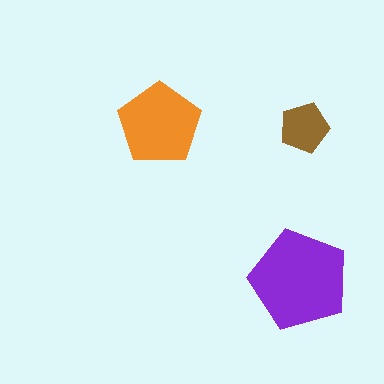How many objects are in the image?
There are 3 objects in the image.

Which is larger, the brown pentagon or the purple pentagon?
The purple one.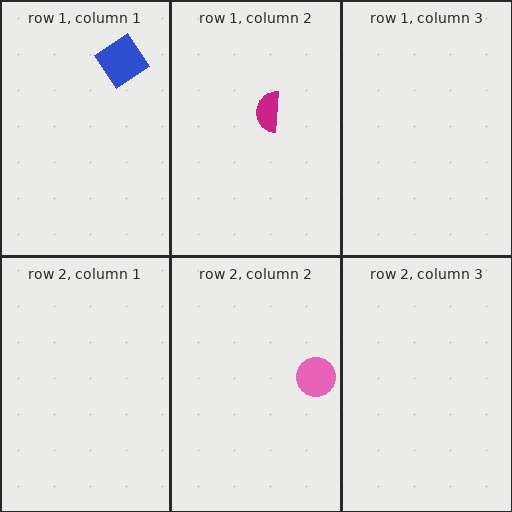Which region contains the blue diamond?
The row 1, column 1 region.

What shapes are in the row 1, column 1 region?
The blue diamond.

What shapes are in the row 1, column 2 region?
The magenta semicircle.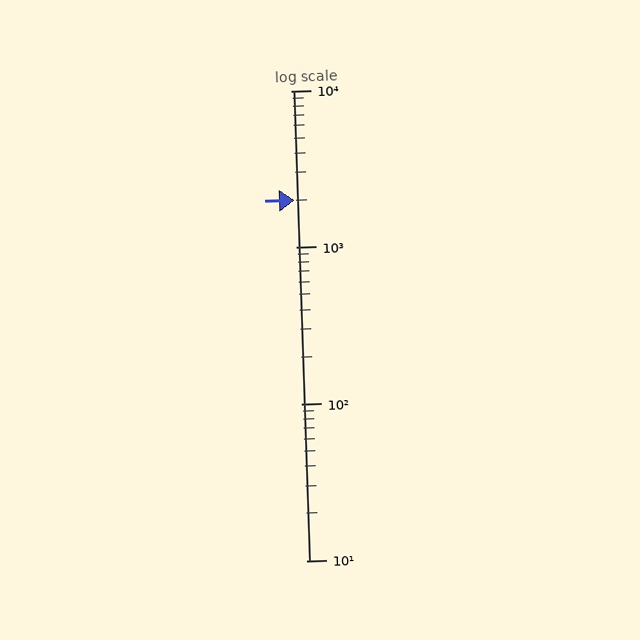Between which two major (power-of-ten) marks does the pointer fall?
The pointer is between 1000 and 10000.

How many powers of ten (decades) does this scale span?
The scale spans 3 decades, from 10 to 10000.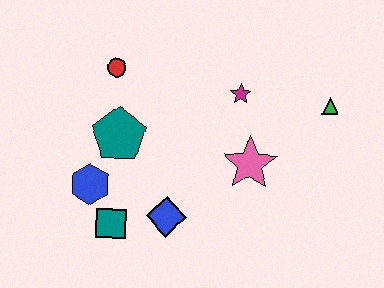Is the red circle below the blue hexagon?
No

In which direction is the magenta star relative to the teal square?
The magenta star is above the teal square.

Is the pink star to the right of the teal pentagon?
Yes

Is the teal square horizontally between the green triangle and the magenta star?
No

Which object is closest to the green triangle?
The magenta star is closest to the green triangle.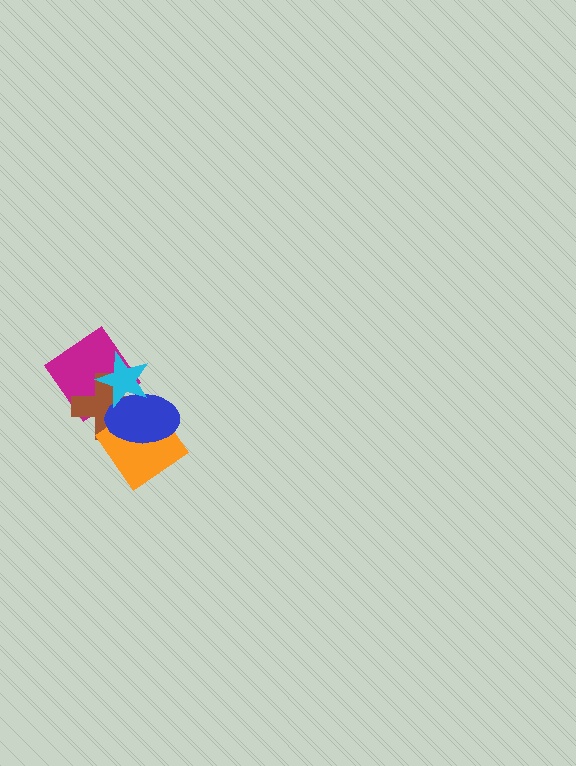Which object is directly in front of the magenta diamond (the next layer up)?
The brown cross is directly in front of the magenta diamond.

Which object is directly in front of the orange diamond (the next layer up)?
The blue ellipse is directly in front of the orange diamond.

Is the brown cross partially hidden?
Yes, it is partially covered by another shape.